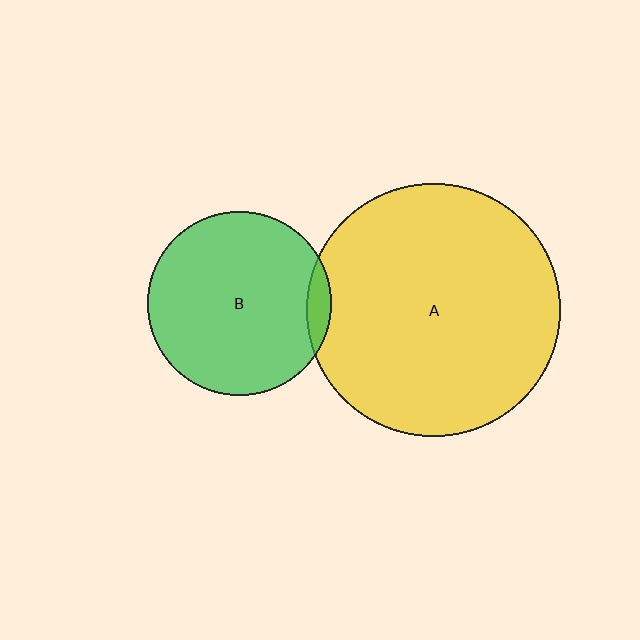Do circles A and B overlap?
Yes.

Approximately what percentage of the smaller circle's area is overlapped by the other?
Approximately 5%.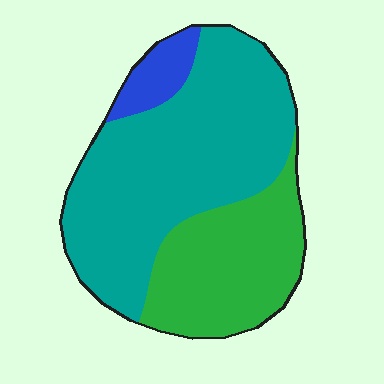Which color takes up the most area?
Teal, at roughly 60%.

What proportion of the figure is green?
Green takes up about one third (1/3) of the figure.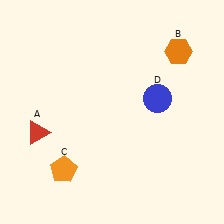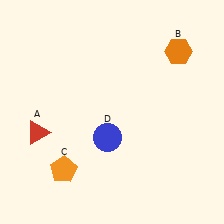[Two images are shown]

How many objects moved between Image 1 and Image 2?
1 object moved between the two images.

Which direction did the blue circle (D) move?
The blue circle (D) moved left.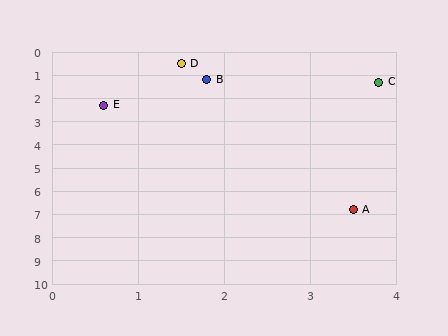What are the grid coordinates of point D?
Point D is at approximately (1.5, 0.5).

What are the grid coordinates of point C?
Point C is at approximately (3.8, 1.3).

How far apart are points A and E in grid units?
Points A and E are about 5.4 grid units apart.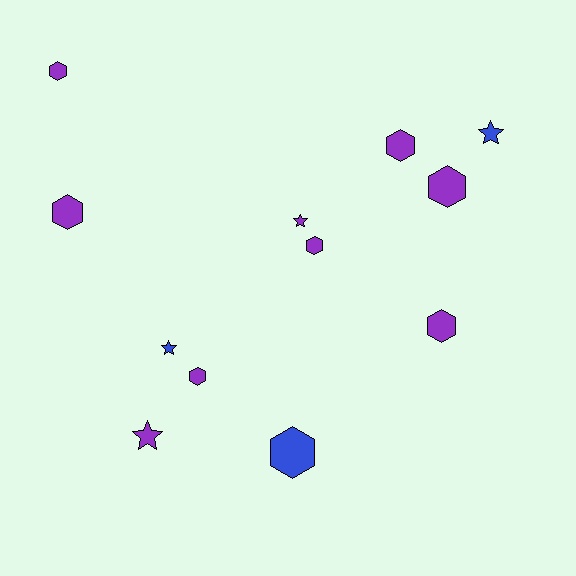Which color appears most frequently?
Purple, with 9 objects.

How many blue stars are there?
There are 2 blue stars.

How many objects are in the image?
There are 12 objects.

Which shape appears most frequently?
Hexagon, with 8 objects.